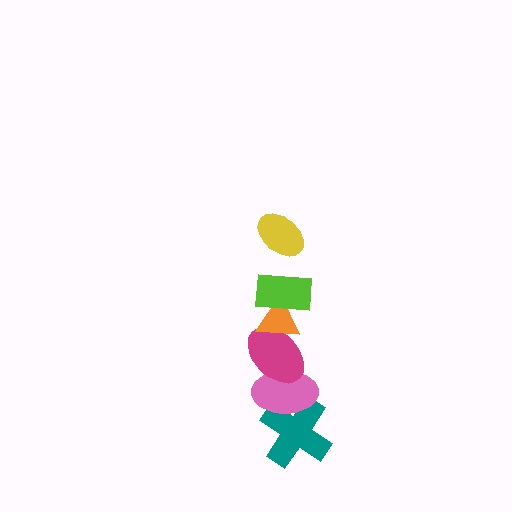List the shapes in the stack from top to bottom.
From top to bottom: the yellow ellipse, the lime rectangle, the orange triangle, the magenta ellipse, the pink ellipse, the teal cross.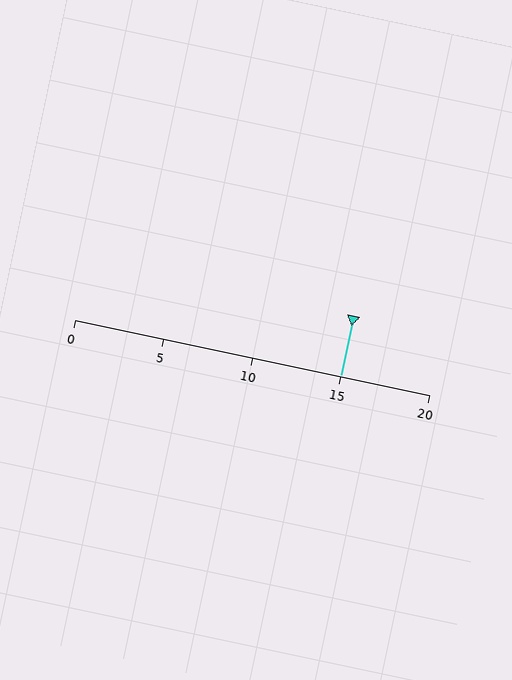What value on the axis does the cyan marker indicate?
The marker indicates approximately 15.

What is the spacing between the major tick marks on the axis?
The major ticks are spaced 5 apart.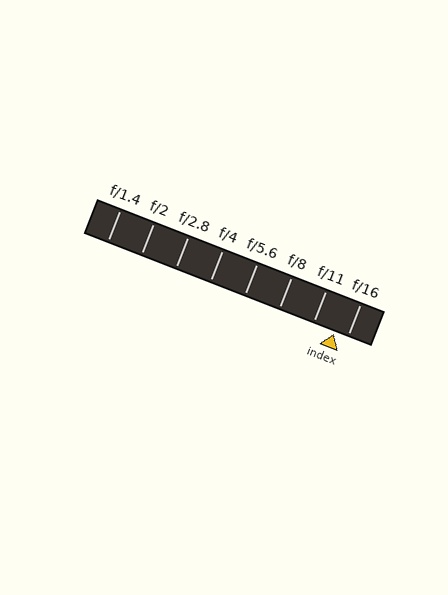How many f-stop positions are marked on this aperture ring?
There are 8 f-stop positions marked.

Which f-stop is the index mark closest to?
The index mark is closest to f/16.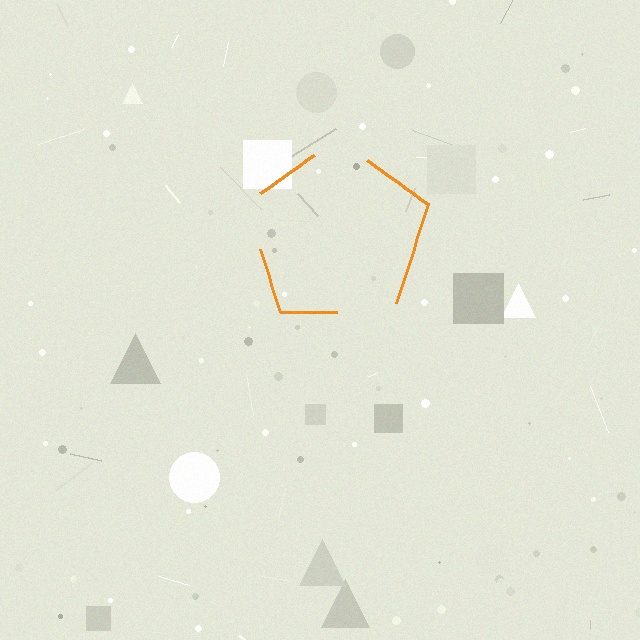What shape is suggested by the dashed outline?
The dashed outline suggests a pentagon.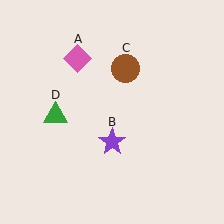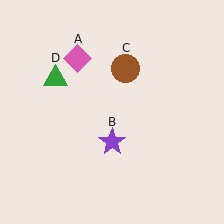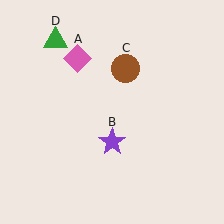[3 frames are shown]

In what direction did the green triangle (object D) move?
The green triangle (object D) moved up.